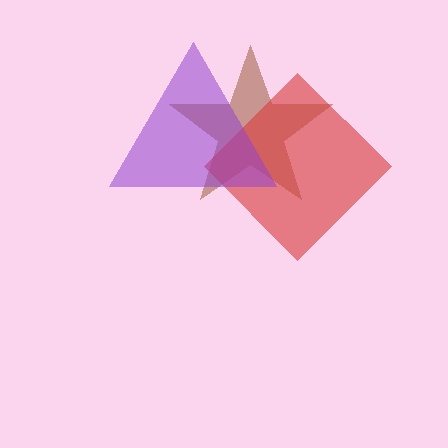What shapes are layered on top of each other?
The layered shapes are: a brown star, a red diamond, a purple triangle.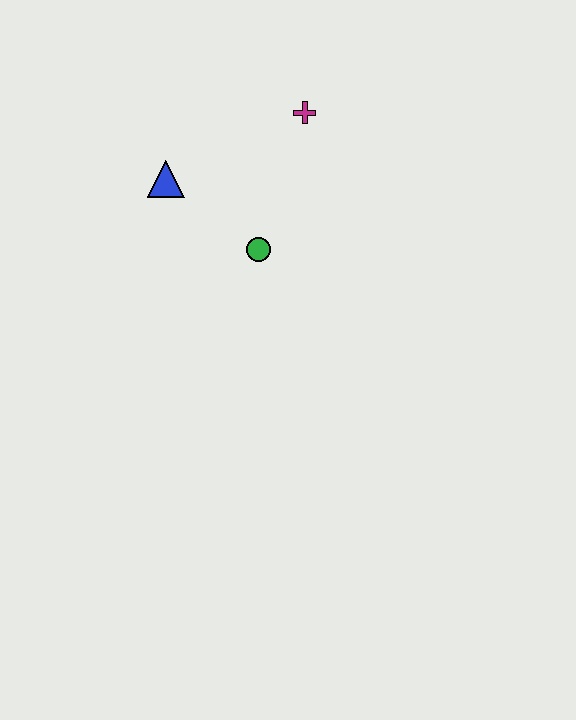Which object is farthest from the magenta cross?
The blue triangle is farthest from the magenta cross.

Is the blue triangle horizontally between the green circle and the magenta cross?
No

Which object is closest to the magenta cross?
The green circle is closest to the magenta cross.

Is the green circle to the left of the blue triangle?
No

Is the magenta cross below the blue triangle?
No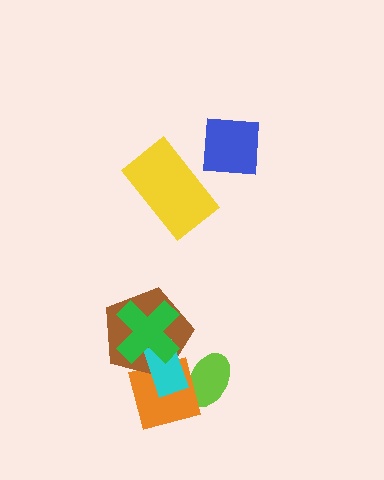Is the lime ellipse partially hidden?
Yes, it is partially covered by another shape.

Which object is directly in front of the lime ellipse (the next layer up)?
The orange square is directly in front of the lime ellipse.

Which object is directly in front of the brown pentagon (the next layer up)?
The cyan rectangle is directly in front of the brown pentagon.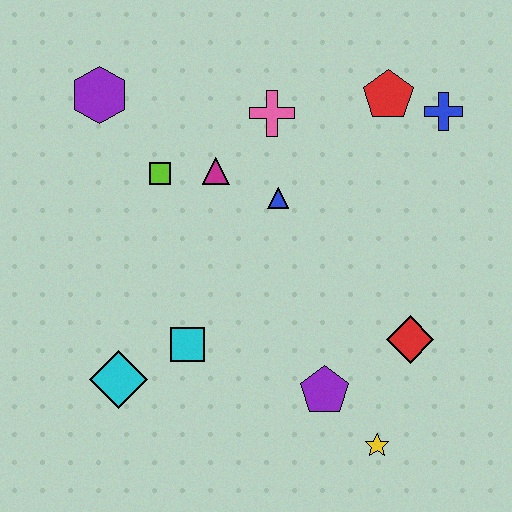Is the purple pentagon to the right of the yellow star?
No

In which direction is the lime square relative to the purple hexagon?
The lime square is below the purple hexagon.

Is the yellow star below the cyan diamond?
Yes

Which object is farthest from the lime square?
The yellow star is farthest from the lime square.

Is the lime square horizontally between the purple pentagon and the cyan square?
No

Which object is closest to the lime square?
The magenta triangle is closest to the lime square.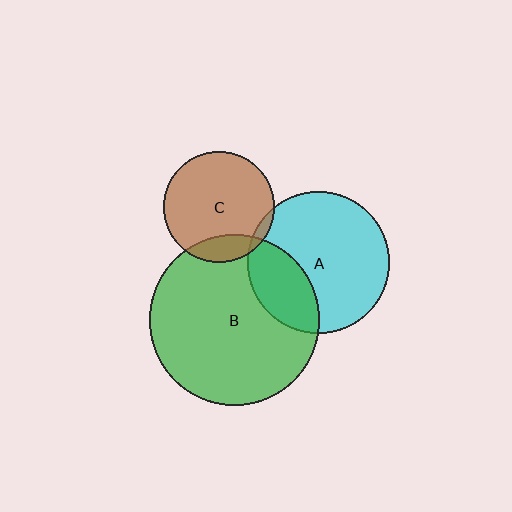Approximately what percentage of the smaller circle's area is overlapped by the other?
Approximately 30%.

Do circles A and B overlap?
Yes.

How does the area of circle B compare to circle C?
Approximately 2.3 times.